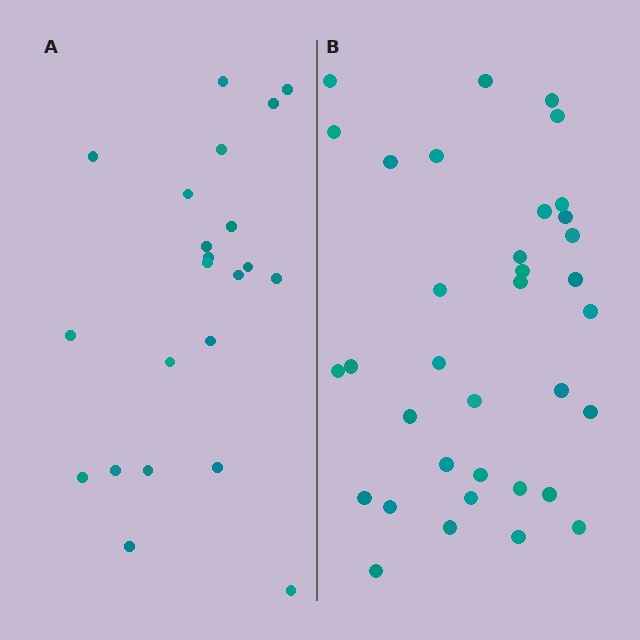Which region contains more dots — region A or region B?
Region B (the right region) has more dots.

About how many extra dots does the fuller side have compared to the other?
Region B has approximately 15 more dots than region A.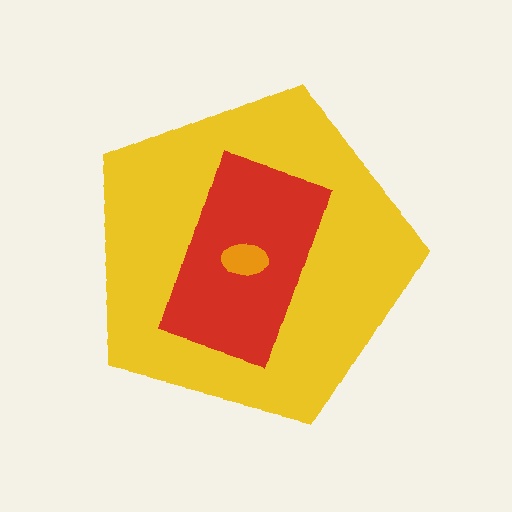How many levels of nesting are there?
3.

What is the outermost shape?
The yellow pentagon.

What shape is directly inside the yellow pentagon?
The red rectangle.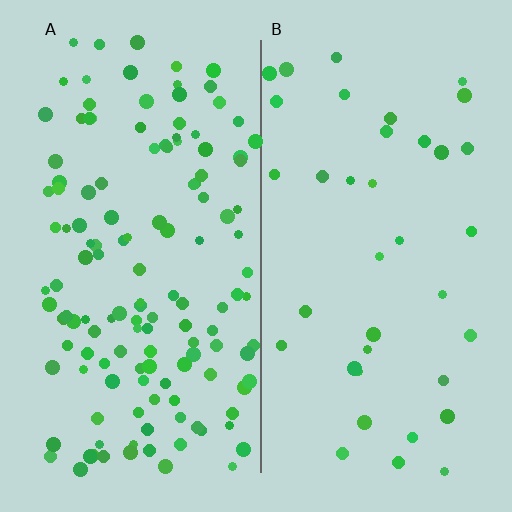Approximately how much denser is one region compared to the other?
Approximately 3.6× — region A over region B.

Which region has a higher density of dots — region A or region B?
A (the left).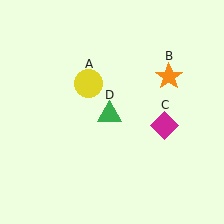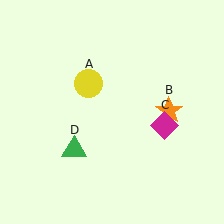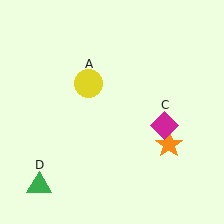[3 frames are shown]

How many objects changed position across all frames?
2 objects changed position: orange star (object B), green triangle (object D).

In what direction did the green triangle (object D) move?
The green triangle (object D) moved down and to the left.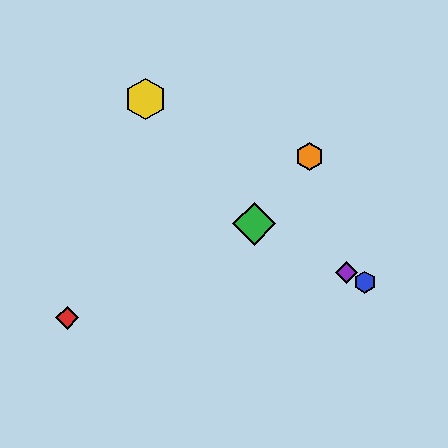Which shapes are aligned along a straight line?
The blue hexagon, the green diamond, the purple diamond are aligned along a straight line.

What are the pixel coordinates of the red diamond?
The red diamond is at (67, 318).